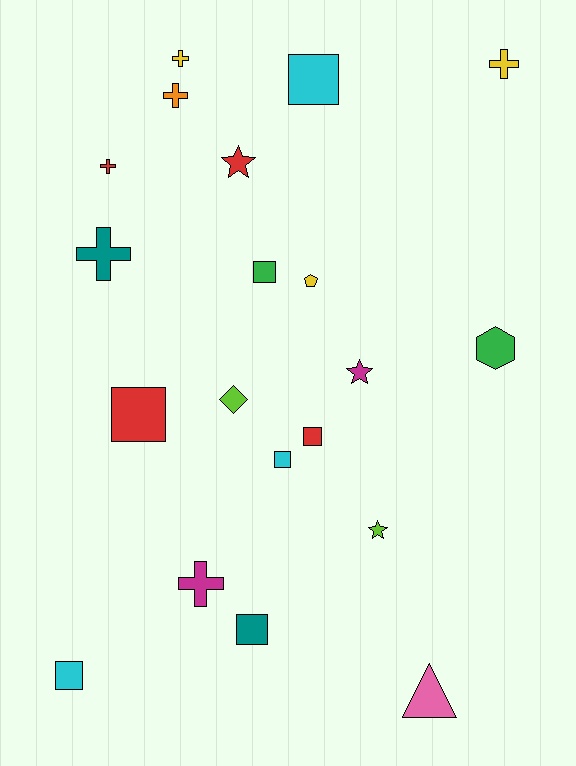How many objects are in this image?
There are 20 objects.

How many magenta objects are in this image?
There are 2 magenta objects.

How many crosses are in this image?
There are 6 crosses.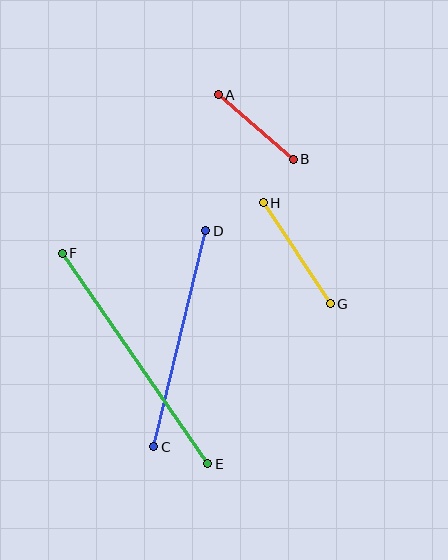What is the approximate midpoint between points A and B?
The midpoint is at approximately (256, 127) pixels.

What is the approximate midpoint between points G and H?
The midpoint is at approximately (297, 253) pixels.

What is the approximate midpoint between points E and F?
The midpoint is at approximately (135, 358) pixels.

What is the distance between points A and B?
The distance is approximately 99 pixels.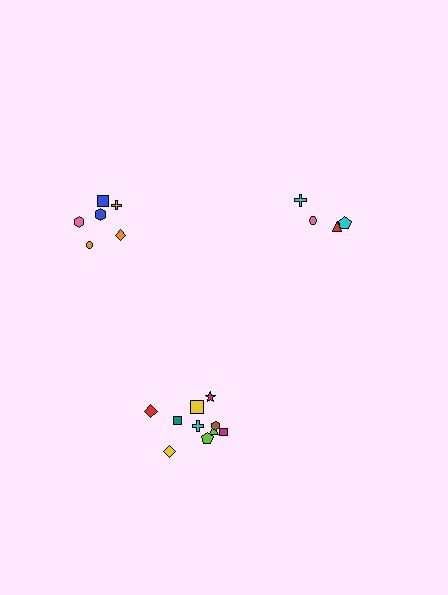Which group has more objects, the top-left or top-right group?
The top-left group.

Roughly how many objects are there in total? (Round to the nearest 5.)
Roughly 20 objects in total.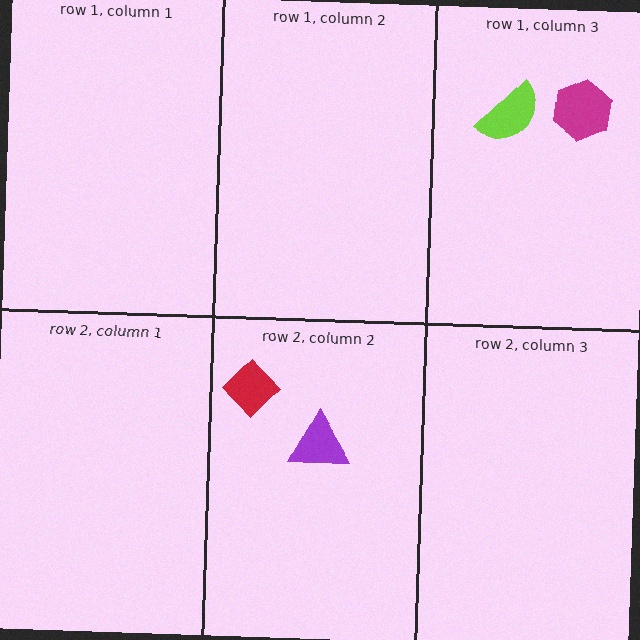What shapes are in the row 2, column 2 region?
The red diamond, the purple triangle.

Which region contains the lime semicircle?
The row 1, column 3 region.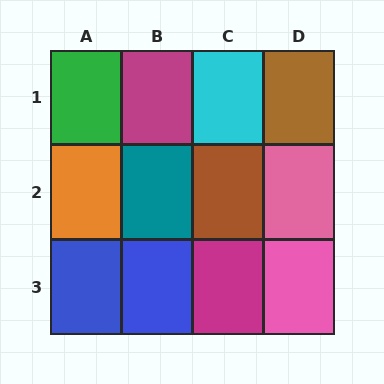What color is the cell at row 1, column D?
Brown.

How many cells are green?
1 cell is green.